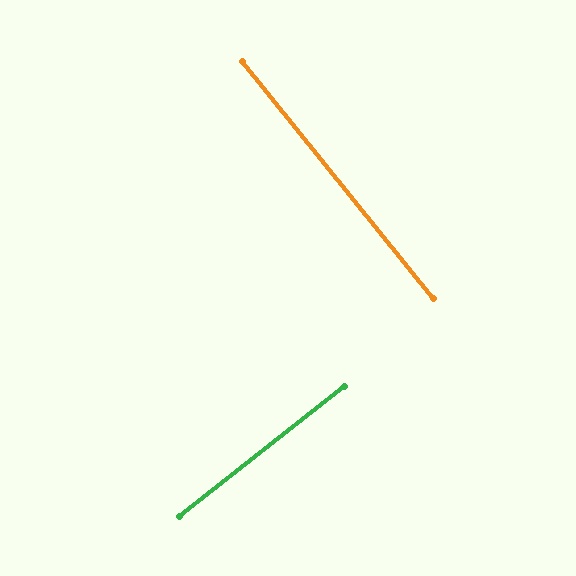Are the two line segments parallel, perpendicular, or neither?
Perpendicular — they meet at approximately 89°.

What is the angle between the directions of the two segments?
Approximately 89 degrees.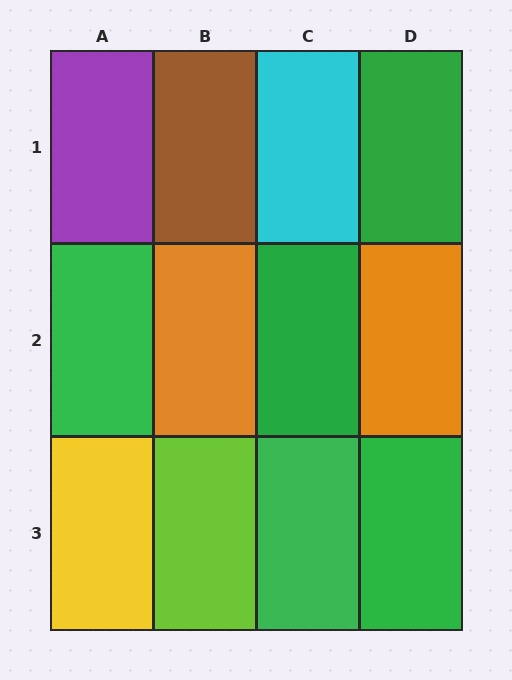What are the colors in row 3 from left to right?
Yellow, lime, green, green.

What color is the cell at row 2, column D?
Orange.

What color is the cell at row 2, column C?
Green.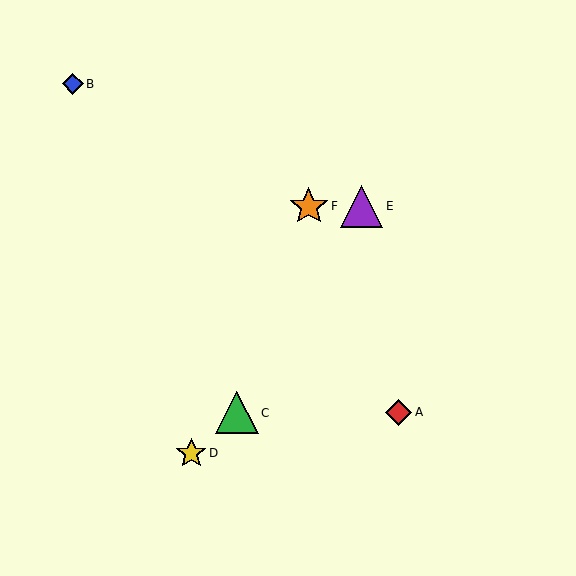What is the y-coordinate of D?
Object D is at y≈453.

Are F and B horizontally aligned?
No, F is at y≈206 and B is at y≈84.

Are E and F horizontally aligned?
Yes, both are at y≈206.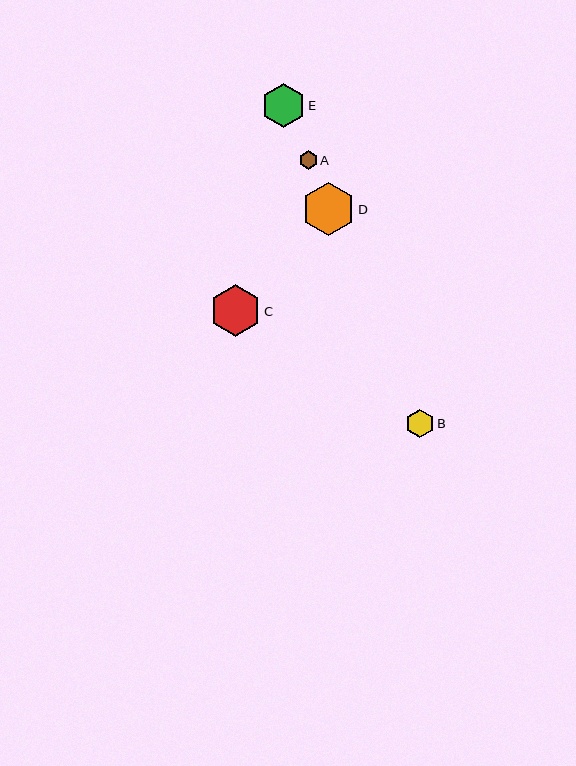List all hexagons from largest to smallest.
From largest to smallest: D, C, E, B, A.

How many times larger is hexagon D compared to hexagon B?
Hexagon D is approximately 1.9 times the size of hexagon B.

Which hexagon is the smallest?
Hexagon A is the smallest with a size of approximately 18 pixels.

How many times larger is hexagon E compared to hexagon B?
Hexagon E is approximately 1.5 times the size of hexagon B.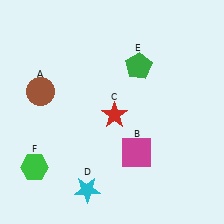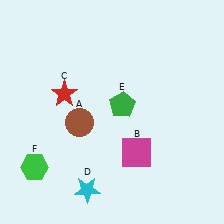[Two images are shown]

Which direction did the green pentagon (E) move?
The green pentagon (E) moved down.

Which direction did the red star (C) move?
The red star (C) moved left.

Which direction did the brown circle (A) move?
The brown circle (A) moved right.